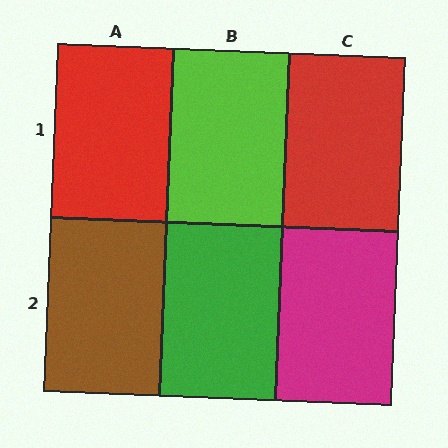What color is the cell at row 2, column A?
Brown.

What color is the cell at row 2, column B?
Green.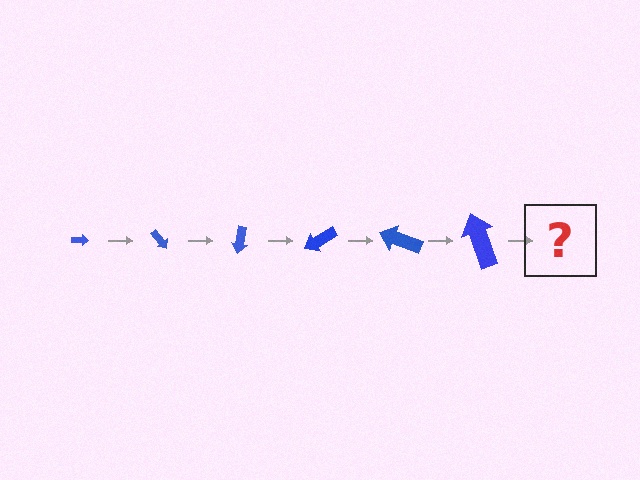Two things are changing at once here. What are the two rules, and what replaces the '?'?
The two rules are that the arrow grows larger each step and it rotates 50 degrees each step. The '?' should be an arrow, larger than the previous one and rotated 300 degrees from the start.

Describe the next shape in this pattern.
It should be an arrow, larger than the previous one and rotated 300 degrees from the start.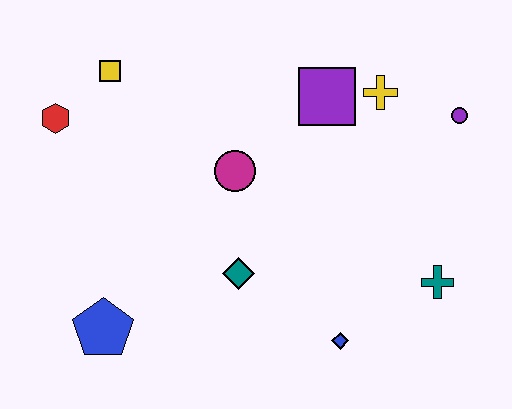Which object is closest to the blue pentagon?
The teal diamond is closest to the blue pentagon.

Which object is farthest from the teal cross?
The red hexagon is farthest from the teal cross.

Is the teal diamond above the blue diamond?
Yes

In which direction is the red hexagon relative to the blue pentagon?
The red hexagon is above the blue pentagon.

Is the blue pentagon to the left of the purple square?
Yes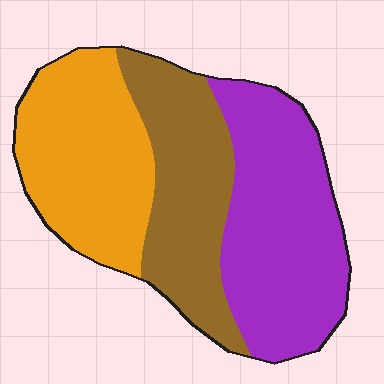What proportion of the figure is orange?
Orange takes up about one third (1/3) of the figure.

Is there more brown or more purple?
Purple.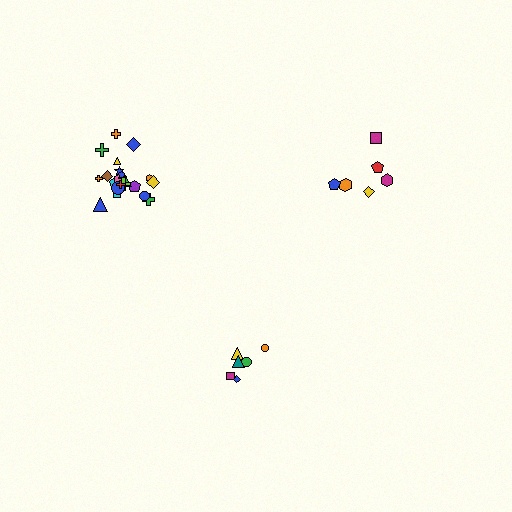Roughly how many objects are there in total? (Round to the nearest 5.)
Roughly 35 objects in total.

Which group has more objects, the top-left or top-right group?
The top-left group.